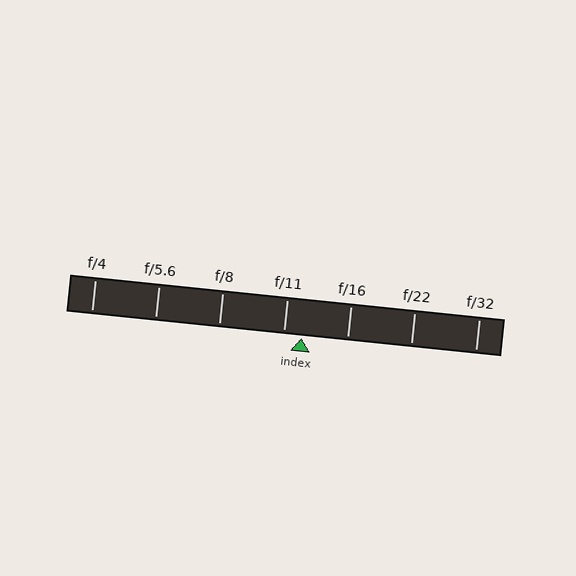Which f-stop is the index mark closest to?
The index mark is closest to f/11.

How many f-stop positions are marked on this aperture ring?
There are 7 f-stop positions marked.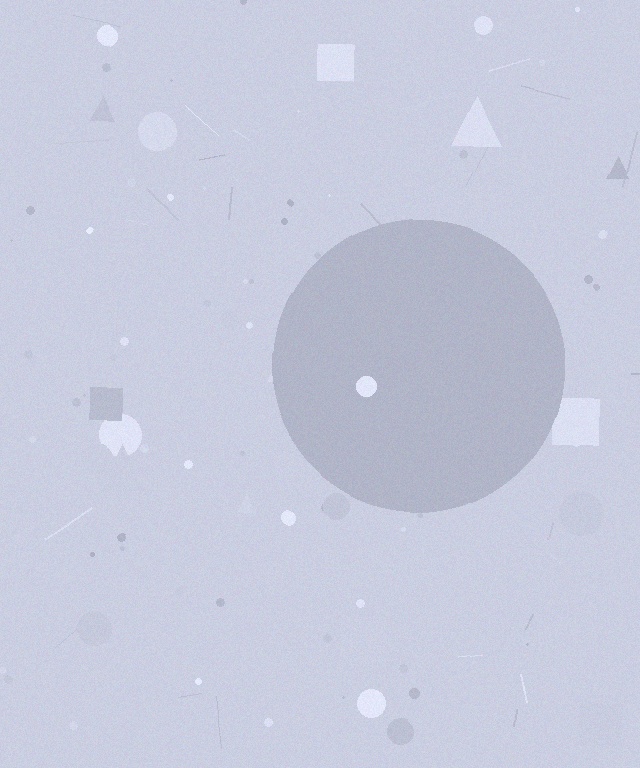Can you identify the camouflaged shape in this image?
The camouflaged shape is a circle.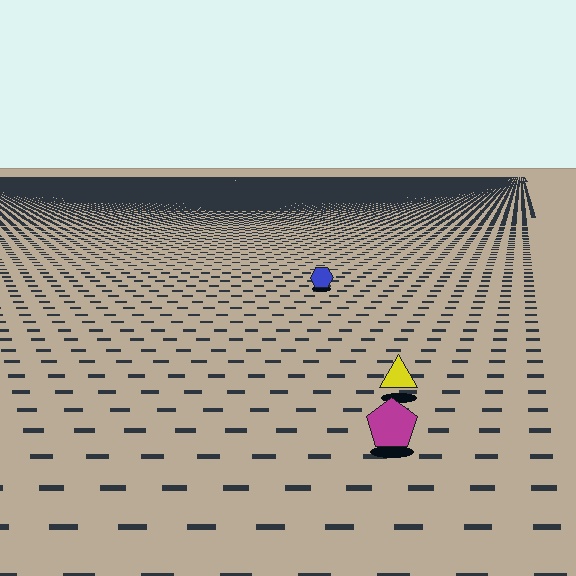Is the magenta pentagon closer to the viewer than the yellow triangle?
Yes. The magenta pentagon is closer — you can tell from the texture gradient: the ground texture is coarser near it.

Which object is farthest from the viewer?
The blue hexagon is farthest from the viewer. It appears smaller and the ground texture around it is denser.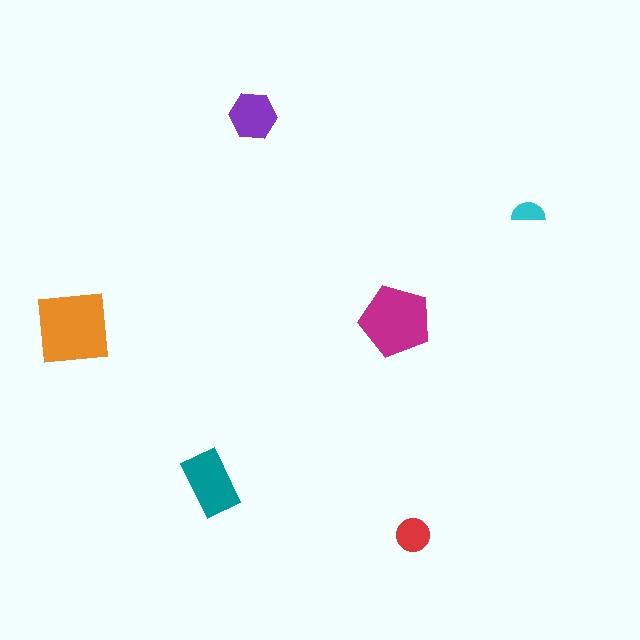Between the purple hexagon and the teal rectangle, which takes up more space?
The teal rectangle.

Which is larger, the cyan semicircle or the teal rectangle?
The teal rectangle.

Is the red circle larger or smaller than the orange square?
Smaller.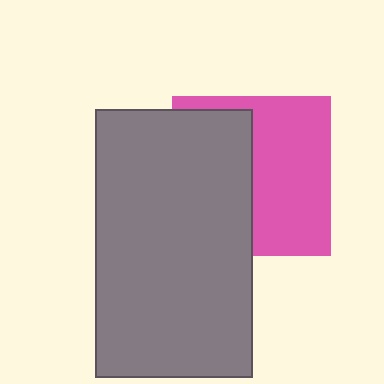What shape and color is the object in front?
The object in front is a gray rectangle.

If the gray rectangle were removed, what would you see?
You would see the complete pink square.